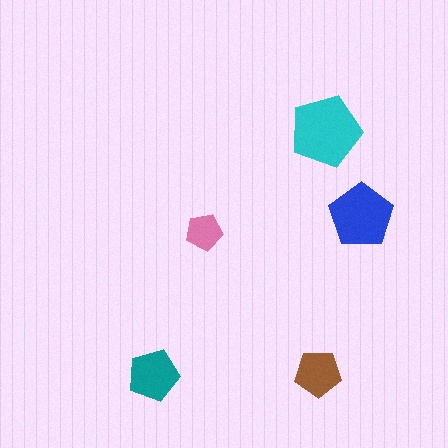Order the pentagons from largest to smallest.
the cyan one, the blue one, the teal one, the brown one, the pink one.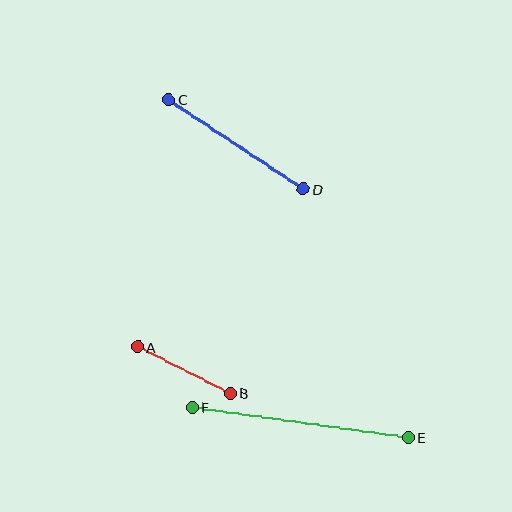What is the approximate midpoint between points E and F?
The midpoint is at approximately (300, 422) pixels.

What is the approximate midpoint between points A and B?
The midpoint is at approximately (184, 370) pixels.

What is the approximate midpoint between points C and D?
The midpoint is at approximately (236, 144) pixels.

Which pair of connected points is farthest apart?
Points E and F are farthest apart.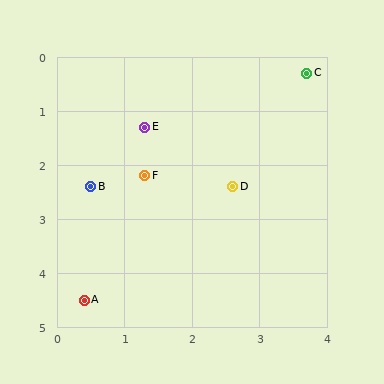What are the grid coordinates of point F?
Point F is at approximately (1.3, 2.2).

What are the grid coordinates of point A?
Point A is at approximately (0.4, 4.5).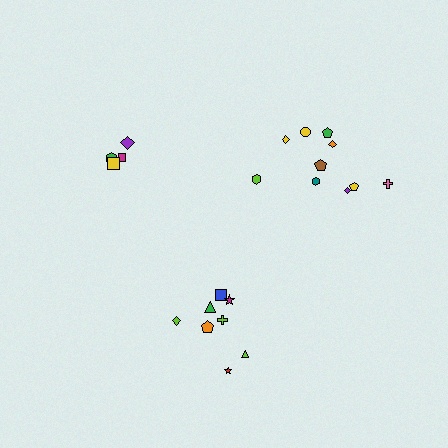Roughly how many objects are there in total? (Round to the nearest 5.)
Roughly 20 objects in total.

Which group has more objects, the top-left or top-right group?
The top-right group.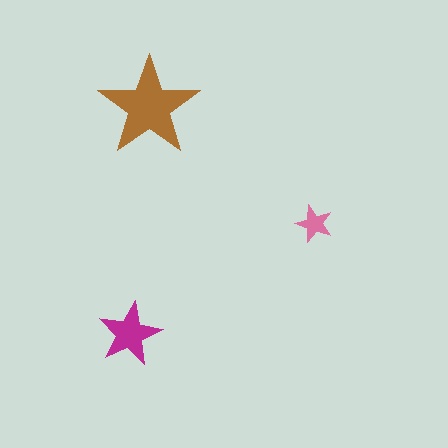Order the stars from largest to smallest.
the brown one, the magenta one, the pink one.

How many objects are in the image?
There are 3 objects in the image.